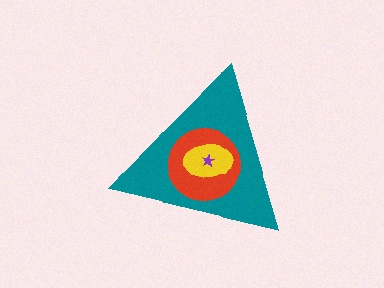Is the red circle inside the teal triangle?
Yes.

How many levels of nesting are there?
4.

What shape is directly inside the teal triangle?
The red circle.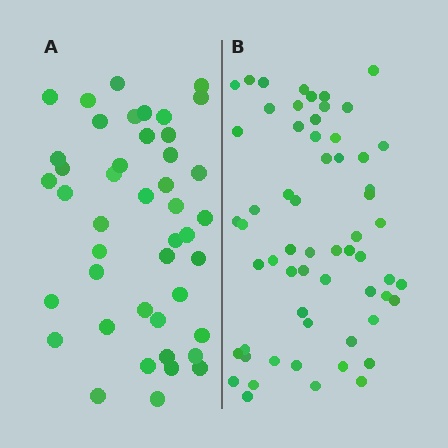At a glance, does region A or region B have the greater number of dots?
Region B (the right region) has more dots.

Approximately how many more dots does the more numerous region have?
Region B has approximately 15 more dots than region A.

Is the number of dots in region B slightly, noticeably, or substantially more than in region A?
Region B has noticeably more, but not dramatically so. The ratio is roughly 1.4 to 1.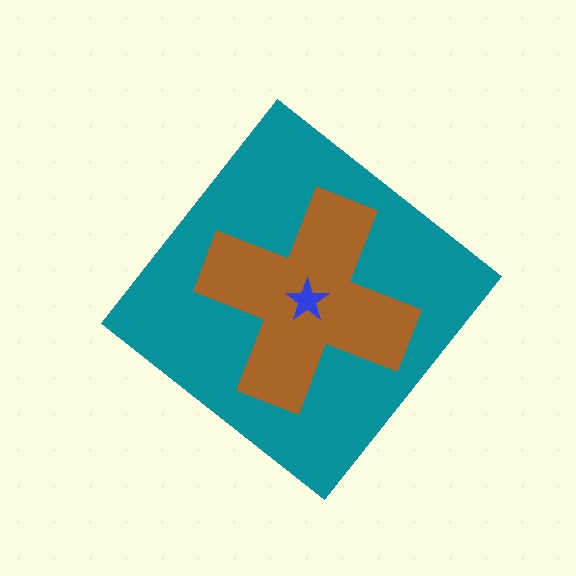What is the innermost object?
The blue star.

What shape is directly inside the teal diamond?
The brown cross.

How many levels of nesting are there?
3.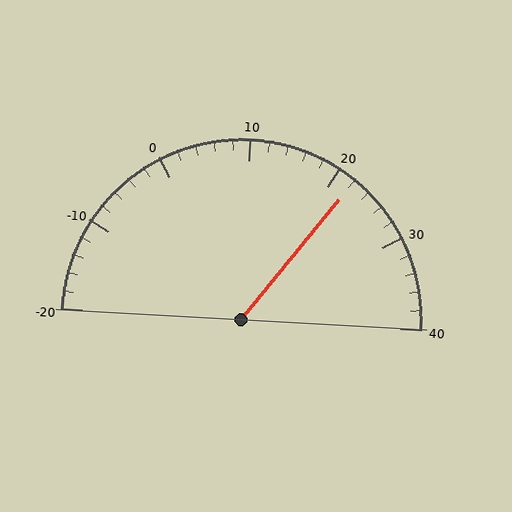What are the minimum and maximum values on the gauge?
The gauge ranges from -20 to 40.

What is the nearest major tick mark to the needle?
The nearest major tick mark is 20.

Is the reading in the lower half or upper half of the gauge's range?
The reading is in the upper half of the range (-20 to 40).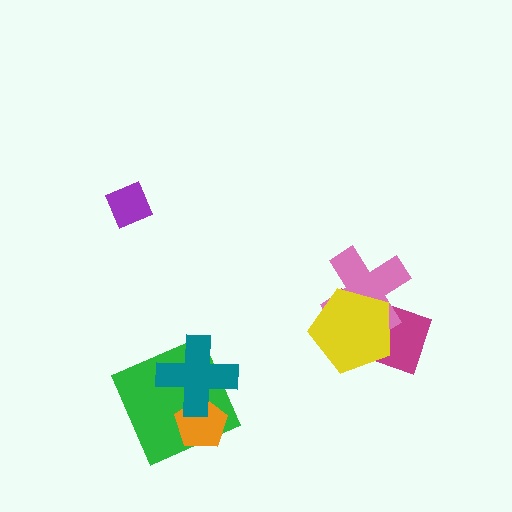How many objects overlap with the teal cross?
2 objects overlap with the teal cross.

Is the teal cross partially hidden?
No, no other shape covers it.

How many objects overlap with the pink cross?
2 objects overlap with the pink cross.